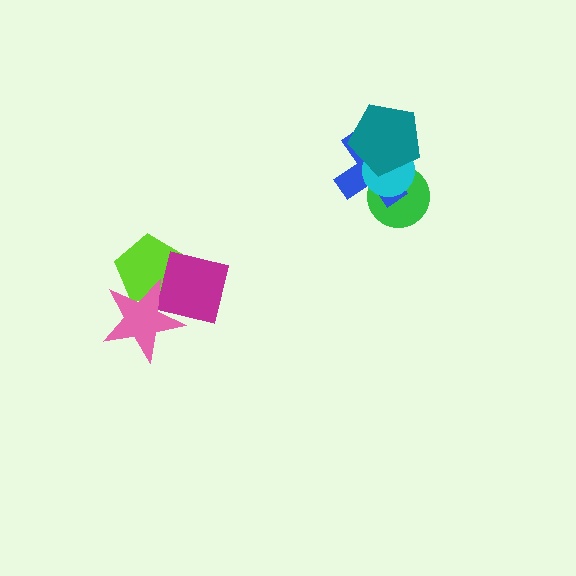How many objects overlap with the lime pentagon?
2 objects overlap with the lime pentagon.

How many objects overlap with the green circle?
3 objects overlap with the green circle.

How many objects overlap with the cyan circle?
3 objects overlap with the cyan circle.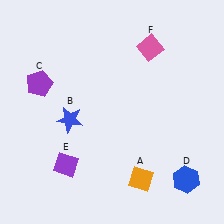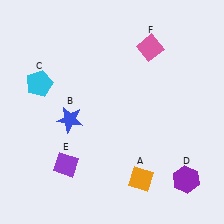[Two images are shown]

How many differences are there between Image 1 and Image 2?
There are 2 differences between the two images.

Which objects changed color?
C changed from purple to cyan. D changed from blue to purple.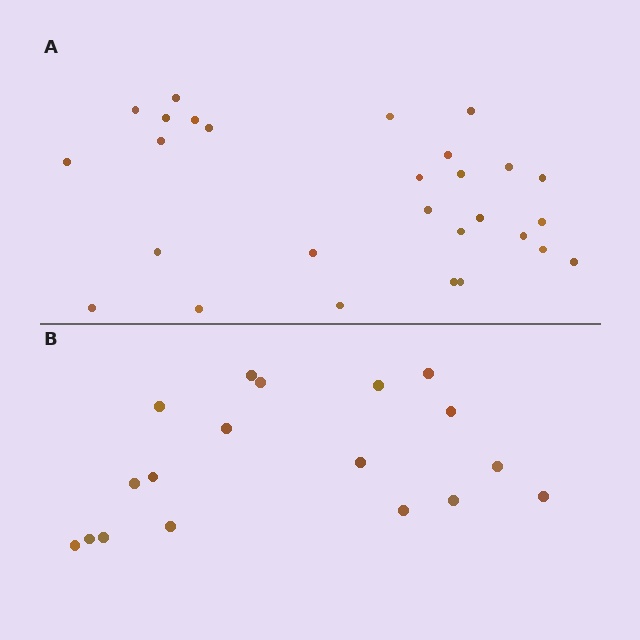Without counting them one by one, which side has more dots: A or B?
Region A (the top region) has more dots.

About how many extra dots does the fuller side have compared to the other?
Region A has roughly 10 or so more dots than region B.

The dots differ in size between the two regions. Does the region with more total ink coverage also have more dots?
No. Region B has more total ink coverage because its dots are larger, but region A actually contains more individual dots. Total area can be misleading — the number of items is what matters here.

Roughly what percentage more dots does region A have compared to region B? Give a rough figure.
About 55% more.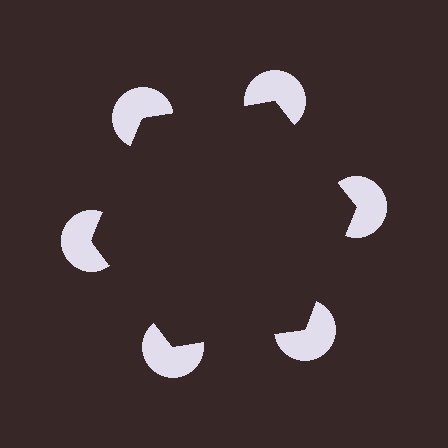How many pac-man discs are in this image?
There are 6 — one at each vertex of the illusory hexagon.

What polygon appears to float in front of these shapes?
An illusory hexagon — its edges are inferred from the aligned wedge cuts in the pac-man discs, not physically drawn.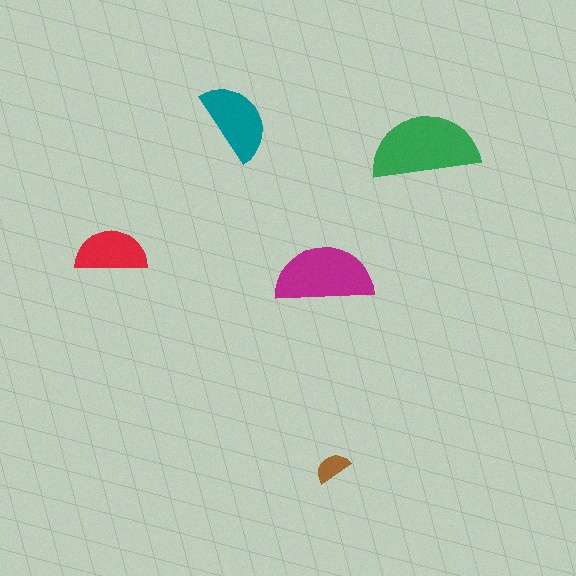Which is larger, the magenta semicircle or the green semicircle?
The green one.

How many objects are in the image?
There are 5 objects in the image.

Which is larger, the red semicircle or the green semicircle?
The green one.